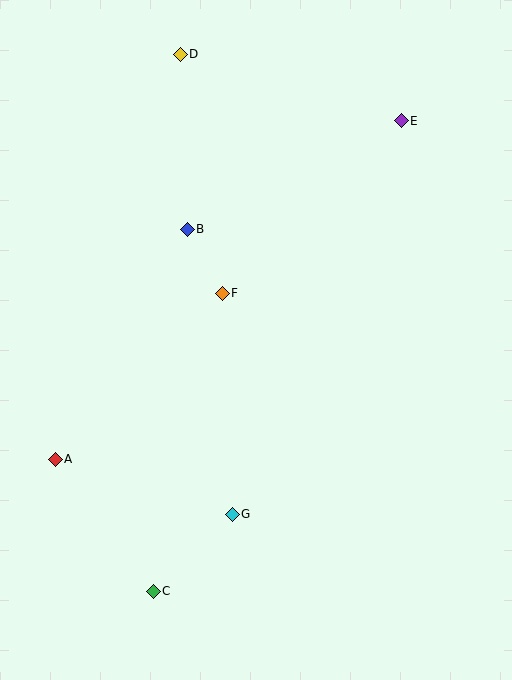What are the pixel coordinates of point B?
Point B is at (187, 229).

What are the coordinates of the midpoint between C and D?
The midpoint between C and D is at (167, 323).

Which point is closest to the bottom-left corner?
Point C is closest to the bottom-left corner.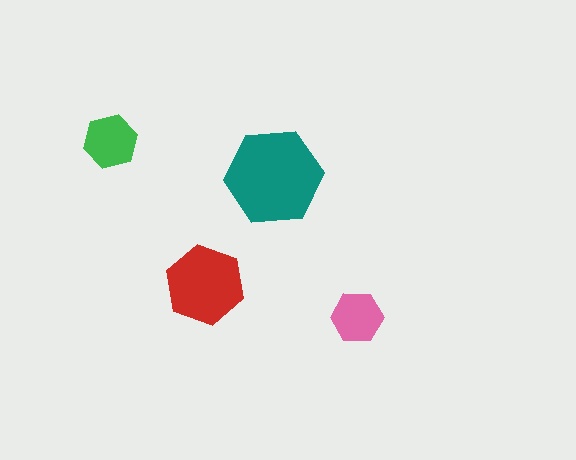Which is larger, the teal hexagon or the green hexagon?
The teal one.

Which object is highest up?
The green hexagon is topmost.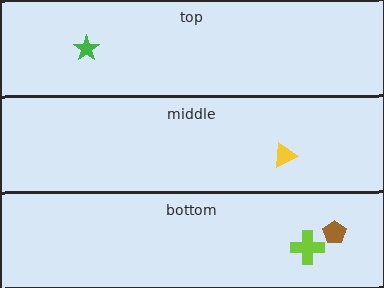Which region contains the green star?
The top region.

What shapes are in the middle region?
The yellow triangle.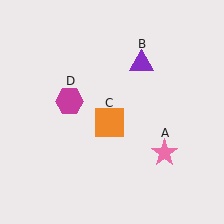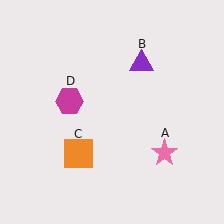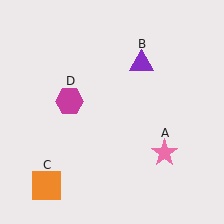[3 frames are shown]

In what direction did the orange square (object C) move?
The orange square (object C) moved down and to the left.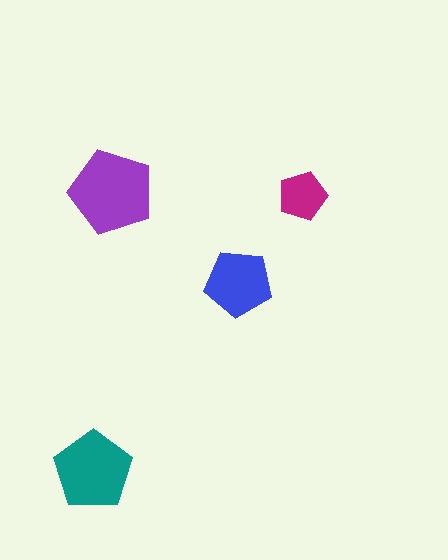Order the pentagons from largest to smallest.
the purple one, the teal one, the blue one, the magenta one.